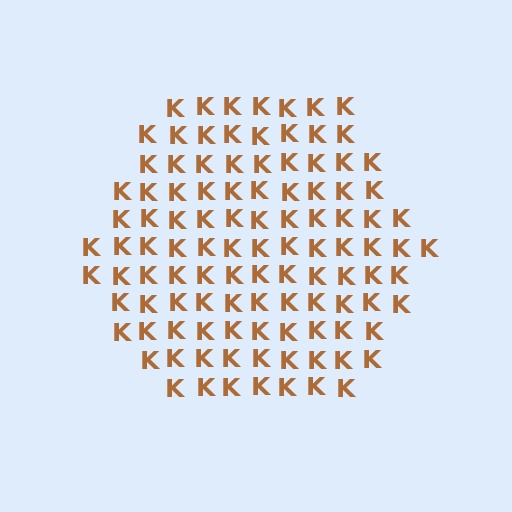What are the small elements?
The small elements are letter K's.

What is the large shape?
The large shape is a hexagon.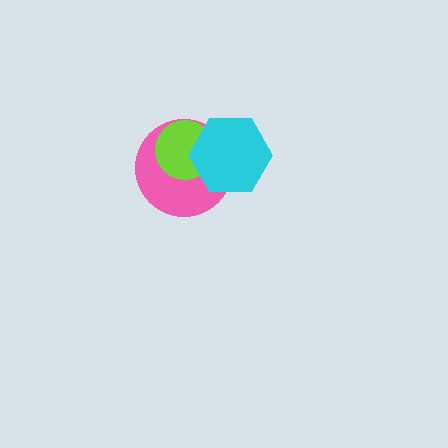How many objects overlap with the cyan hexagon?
2 objects overlap with the cyan hexagon.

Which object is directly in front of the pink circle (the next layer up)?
The lime circle is directly in front of the pink circle.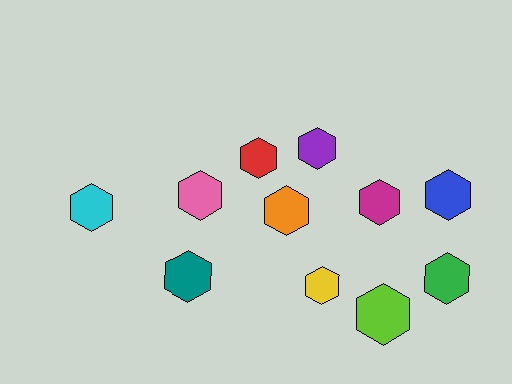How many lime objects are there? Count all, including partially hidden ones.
There is 1 lime object.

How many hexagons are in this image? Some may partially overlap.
There are 11 hexagons.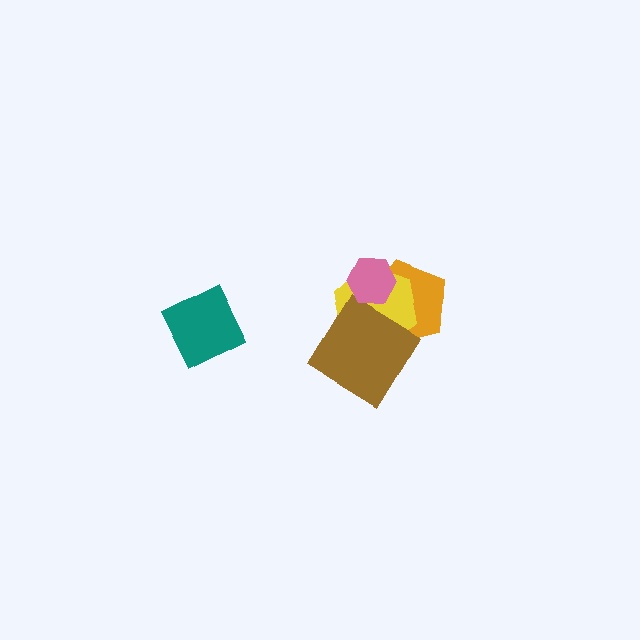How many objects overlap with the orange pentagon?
3 objects overlap with the orange pentagon.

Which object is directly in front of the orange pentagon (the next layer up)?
The yellow hexagon is directly in front of the orange pentagon.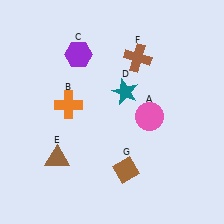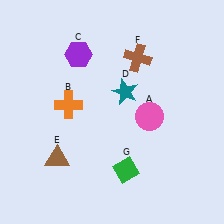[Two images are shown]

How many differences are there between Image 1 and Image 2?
There is 1 difference between the two images.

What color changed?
The diamond (G) changed from brown in Image 1 to green in Image 2.